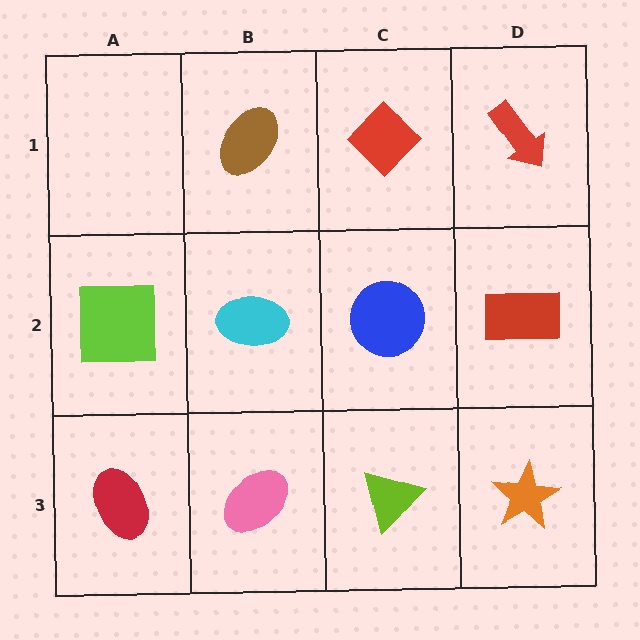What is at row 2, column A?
A lime square.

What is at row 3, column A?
A red ellipse.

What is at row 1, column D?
A red arrow.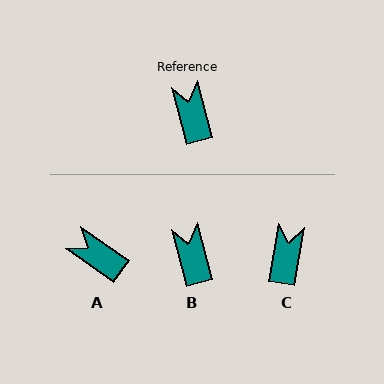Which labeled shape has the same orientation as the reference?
B.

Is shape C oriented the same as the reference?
No, it is off by about 25 degrees.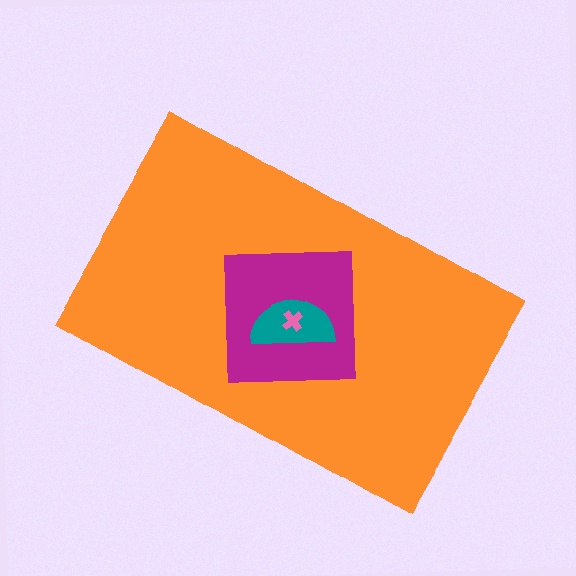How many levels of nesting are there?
4.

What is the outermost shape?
The orange rectangle.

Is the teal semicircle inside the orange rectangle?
Yes.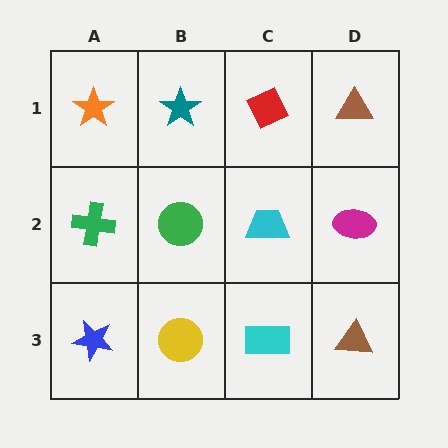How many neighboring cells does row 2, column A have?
3.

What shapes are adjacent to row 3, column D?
A magenta ellipse (row 2, column D), a cyan rectangle (row 3, column C).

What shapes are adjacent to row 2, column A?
An orange star (row 1, column A), a blue star (row 3, column A), a green circle (row 2, column B).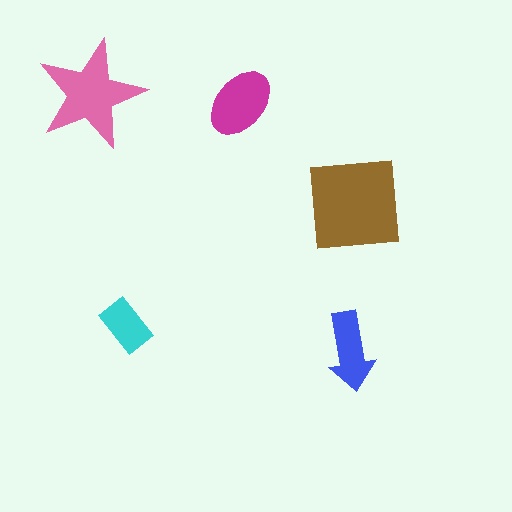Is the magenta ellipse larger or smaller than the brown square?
Smaller.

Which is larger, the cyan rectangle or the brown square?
The brown square.